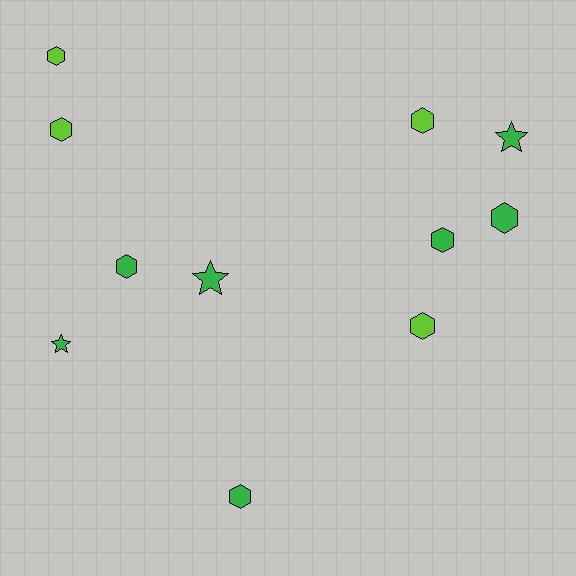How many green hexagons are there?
There are 4 green hexagons.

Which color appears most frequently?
Green, with 7 objects.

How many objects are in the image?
There are 11 objects.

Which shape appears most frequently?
Hexagon, with 8 objects.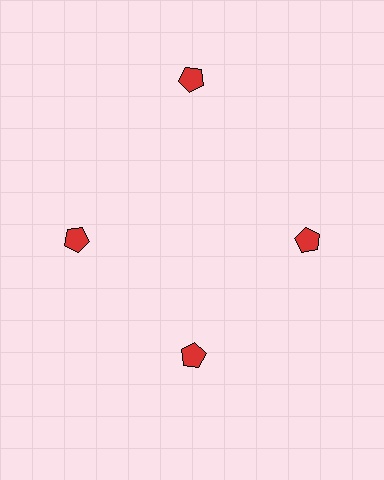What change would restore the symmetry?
The symmetry would be restored by moving it inward, back onto the ring so that all 4 pentagons sit at equal angles and equal distance from the center.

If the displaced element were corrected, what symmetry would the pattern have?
It would have 4-fold rotational symmetry — the pattern would map onto itself every 90 degrees.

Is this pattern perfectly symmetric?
No. The 4 red pentagons are arranged in a ring, but one element near the 12 o'clock position is pushed outward from the center, breaking the 4-fold rotational symmetry.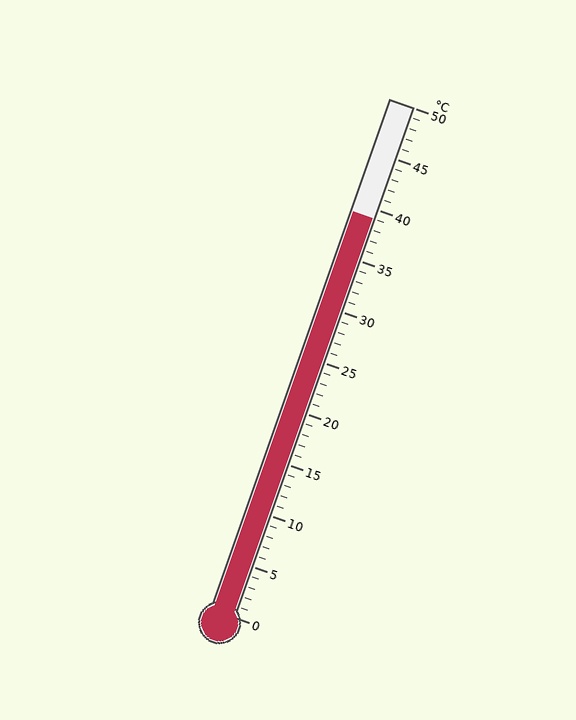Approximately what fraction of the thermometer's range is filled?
The thermometer is filled to approximately 80% of its range.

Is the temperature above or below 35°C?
The temperature is above 35°C.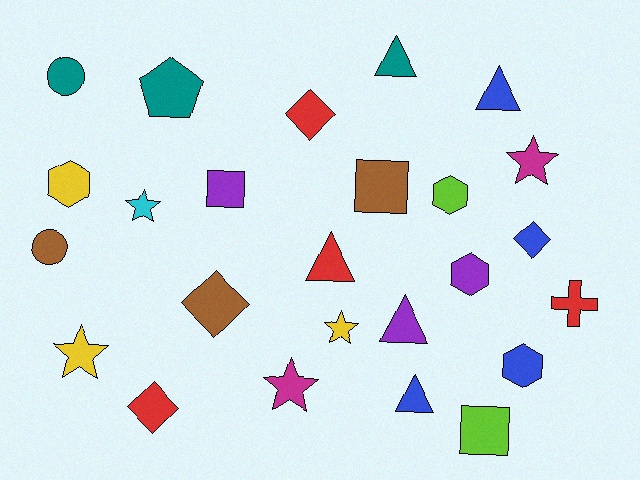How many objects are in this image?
There are 25 objects.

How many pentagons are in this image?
There is 1 pentagon.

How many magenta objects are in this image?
There are 2 magenta objects.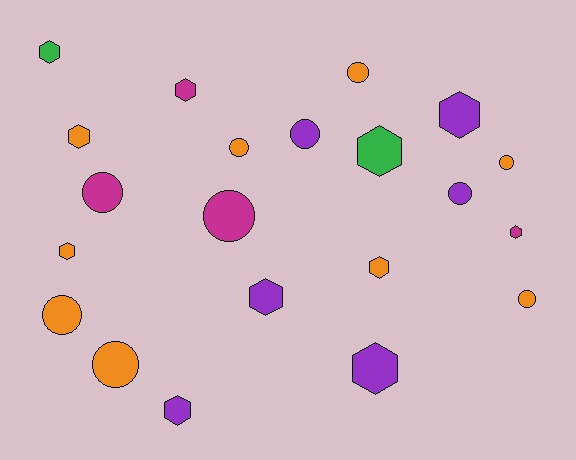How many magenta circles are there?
There are 2 magenta circles.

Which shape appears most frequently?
Hexagon, with 11 objects.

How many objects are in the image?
There are 21 objects.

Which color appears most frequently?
Orange, with 9 objects.